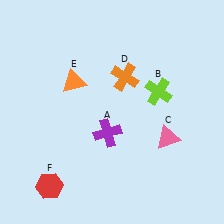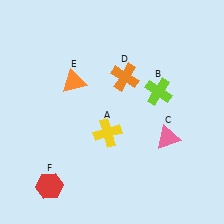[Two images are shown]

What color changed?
The cross (A) changed from purple in Image 1 to yellow in Image 2.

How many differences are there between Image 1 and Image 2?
There is 1 difference between the two images.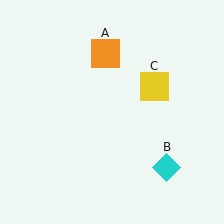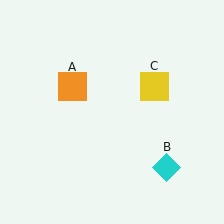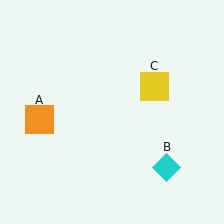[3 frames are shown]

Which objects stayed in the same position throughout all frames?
Cyan diamond (object B) and yellow square (object C) remained stationary.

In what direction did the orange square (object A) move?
The orange square (object A) moved down and to the left.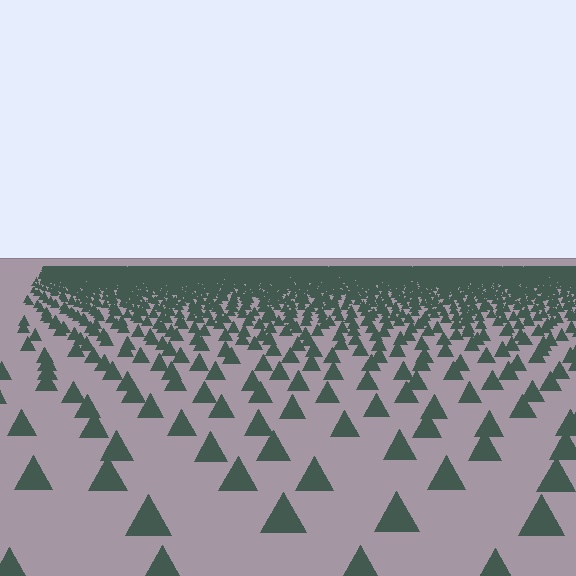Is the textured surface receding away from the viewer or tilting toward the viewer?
The surface is receding away from the viewer. Texture elements get smaller and denser toward the top.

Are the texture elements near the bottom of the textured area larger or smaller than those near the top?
Larger. Near the bottom, elements are closer to the viewer and appear at a bigger on-screen size.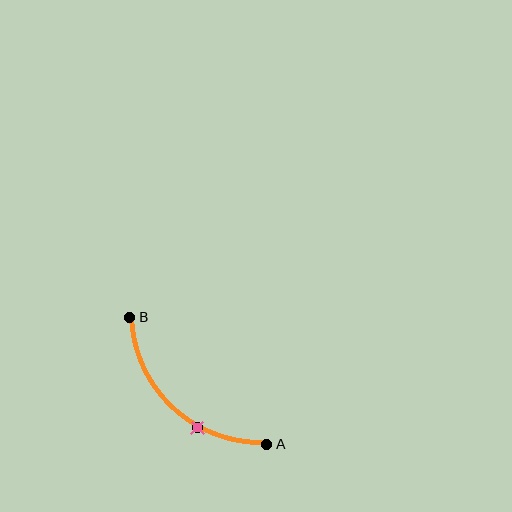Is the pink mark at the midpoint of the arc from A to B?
No. The pink mark lies on the arc but is closer to endpoint A. The arc midpoint would be at the point on the curve equidistant along the arc from both A and B.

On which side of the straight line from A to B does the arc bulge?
The arc bulges below and to the left of the straight line connecting A and B.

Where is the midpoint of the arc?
The arc midpoint is the point on the curve farthest from the straight line joining A and B. It sits below and to the left of that line.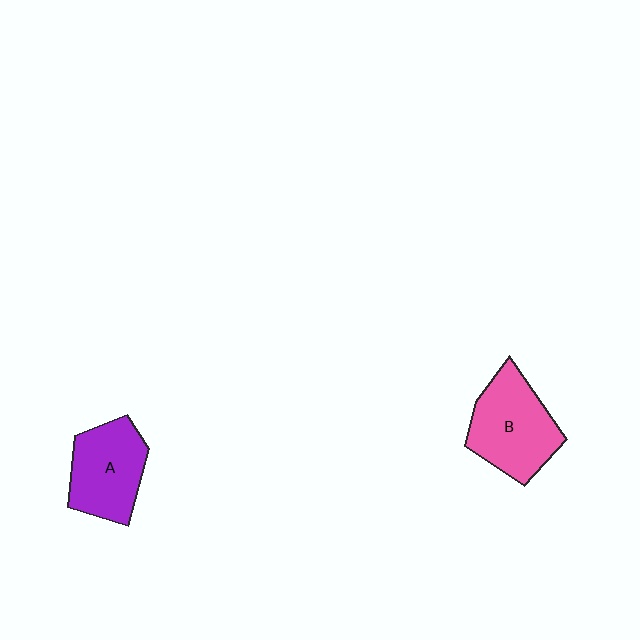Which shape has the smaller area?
Shape A (purple).